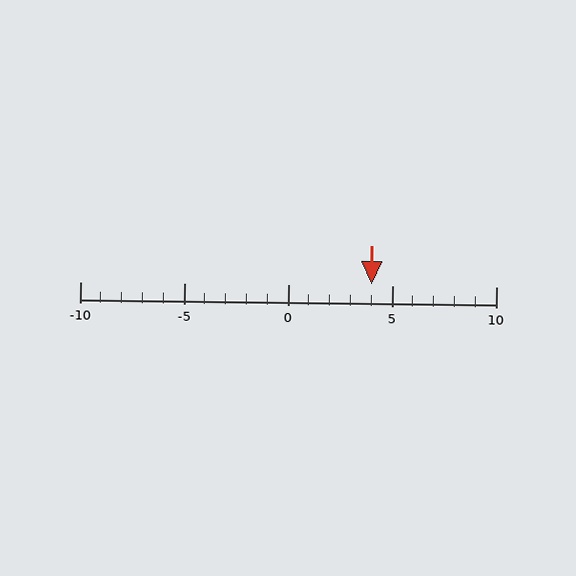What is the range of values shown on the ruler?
The ruler shows values from -10 to 10.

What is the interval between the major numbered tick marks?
The major tick marks are spaced 5 units apart.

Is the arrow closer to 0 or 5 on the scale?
The arrow is closer to 5.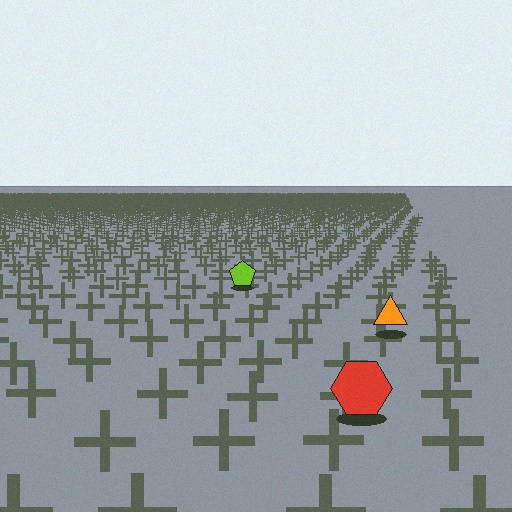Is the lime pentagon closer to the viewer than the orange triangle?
No. The orange triangle is closer — you can tell from the texture gradient: the ground texture is coarser near it.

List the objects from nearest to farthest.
From nearest to farthest: the red hexagon, the orange triangle, the lime pentagon.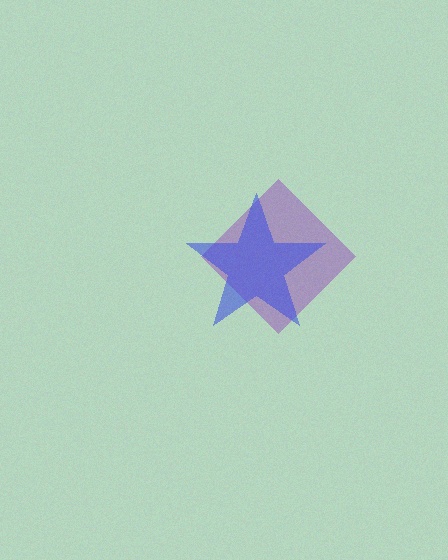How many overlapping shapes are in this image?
There are 2 overlapping shapes in the image.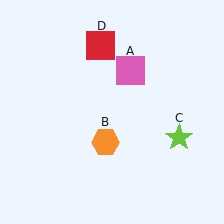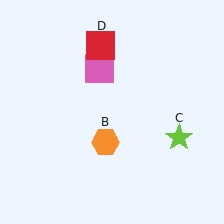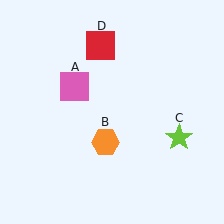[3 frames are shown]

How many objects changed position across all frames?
1 object changed position: pink square (object A).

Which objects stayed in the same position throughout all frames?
Orange hexagon (object B) and lime star (object C) and red square (object D) remained stationary.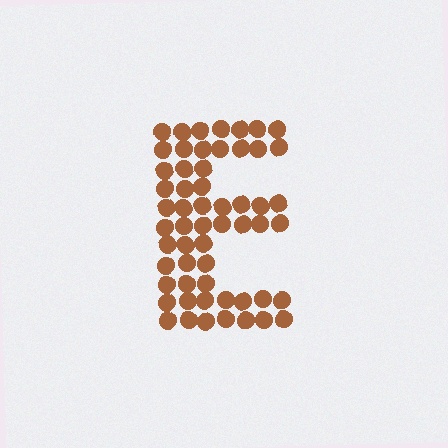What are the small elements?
The small elements are circles.